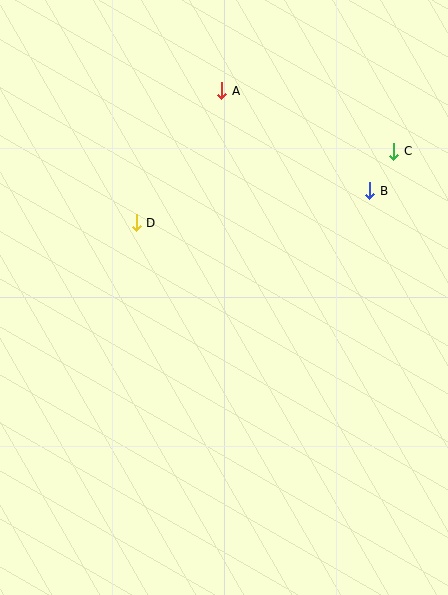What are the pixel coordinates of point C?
Point C is at (394, 151).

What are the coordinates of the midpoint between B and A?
The midpoint between B and A is at (296, 141).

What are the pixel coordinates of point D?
Point D is at (136, 223).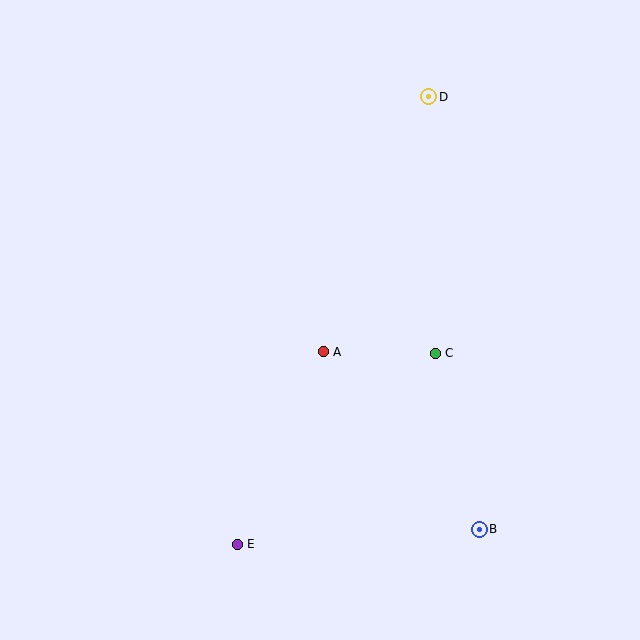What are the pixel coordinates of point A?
Point A is at (323, 352).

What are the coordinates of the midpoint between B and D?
The midpoint between B and D is at (454, 313).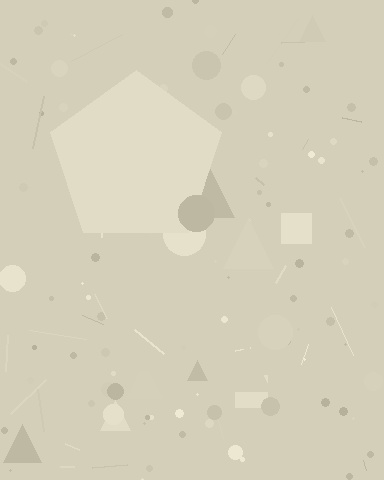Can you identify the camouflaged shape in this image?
The camouflaged shape is a pentagon.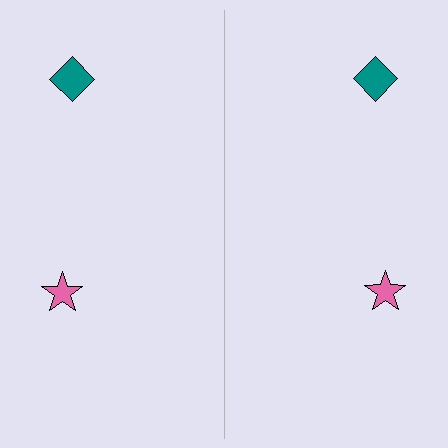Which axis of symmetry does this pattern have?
The pattern has a vertical axis of symmetry running through the center of the image.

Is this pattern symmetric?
Yes, this pattern has bilateral (reflection) symmetry.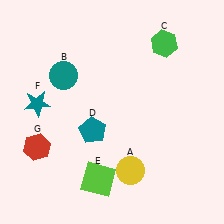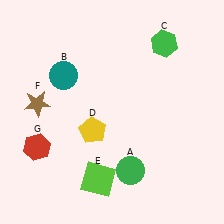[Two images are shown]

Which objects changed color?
A changed from yellow to green. D changed from teal to yellow. F changed from teal to brown.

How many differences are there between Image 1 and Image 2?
There are 3 differences between the two images.